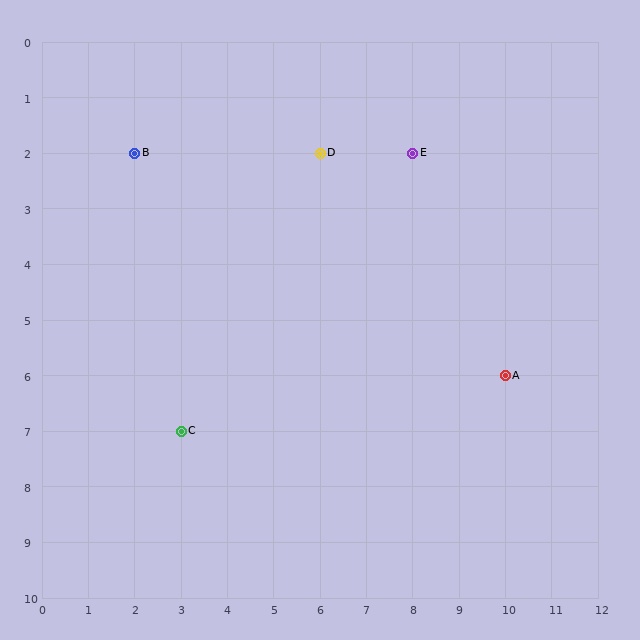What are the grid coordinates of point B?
Point B is at grid coordinates (2, 2).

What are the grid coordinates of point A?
Point A is at grid coordinates (10, 6).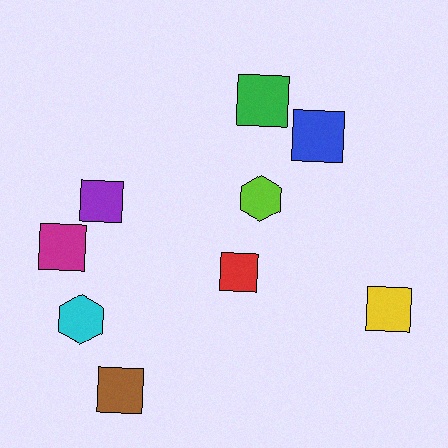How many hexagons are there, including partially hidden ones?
There are 2 hexagons.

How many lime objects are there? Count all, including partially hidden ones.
There is 1 lime object.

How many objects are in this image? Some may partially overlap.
There are 9 objects.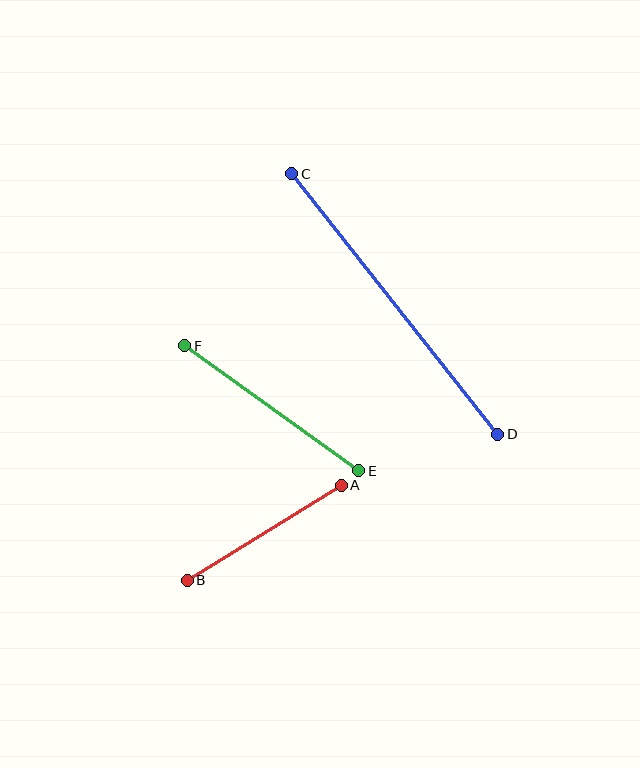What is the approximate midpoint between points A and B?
The midpoint is at approximately (264, 533) pixels.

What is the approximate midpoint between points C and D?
The midpoint is at approximately (395, 304) pixels.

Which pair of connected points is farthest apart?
Points C and D are farthest apart.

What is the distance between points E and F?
The distance is approximately 214 pixels.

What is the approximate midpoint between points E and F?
The midpoint is at approximately (272, 408) pixels.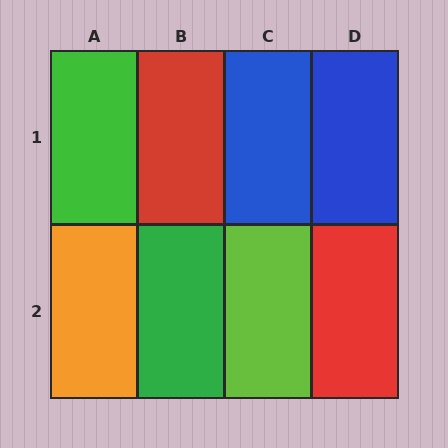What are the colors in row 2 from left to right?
Orange, green, lime, red.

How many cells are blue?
2 cells are blue.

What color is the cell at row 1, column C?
Blue.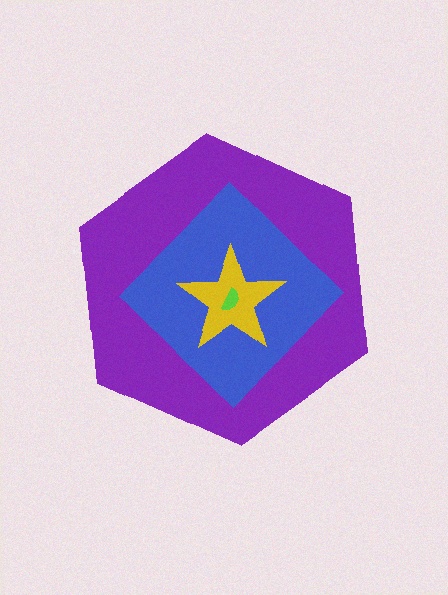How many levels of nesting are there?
4.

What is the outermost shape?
The purple hexagon.